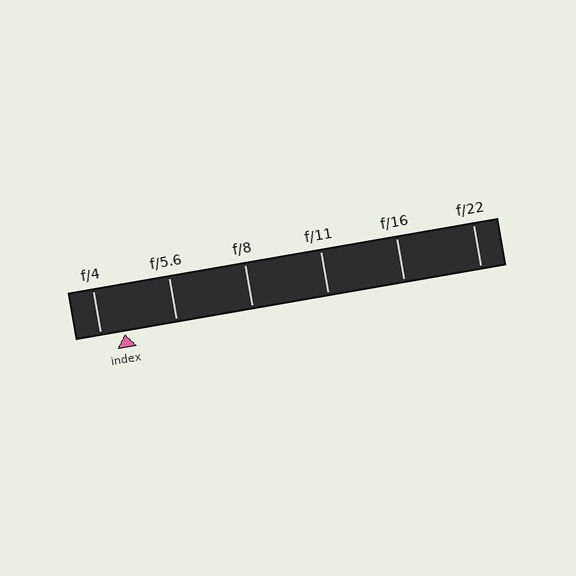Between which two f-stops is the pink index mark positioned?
The index mark is between f/4 and f/5.6.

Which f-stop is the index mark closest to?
The index mark is closest to f/4.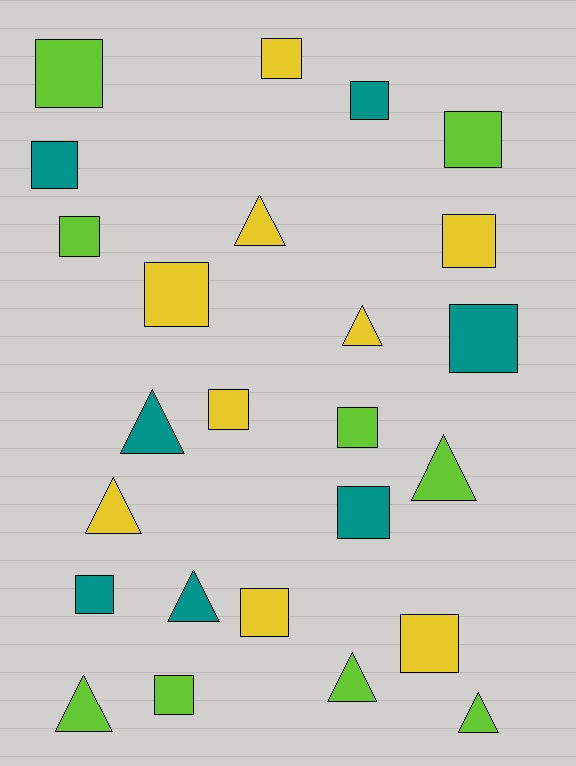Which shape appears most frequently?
Square, with 16 objects.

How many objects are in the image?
There are 25 objects.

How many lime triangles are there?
There are 4 lime triangles.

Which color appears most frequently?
Lime, with 9 objects.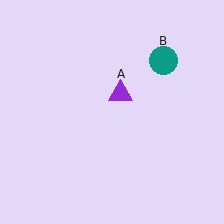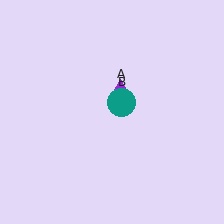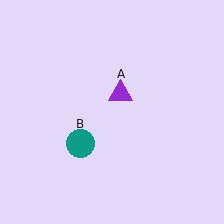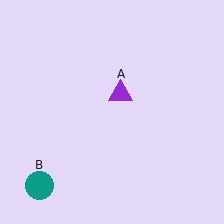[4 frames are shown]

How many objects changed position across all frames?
1 object changed position: teal circle (object B).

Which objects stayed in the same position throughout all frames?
Purple triangle (object A) remained stationary.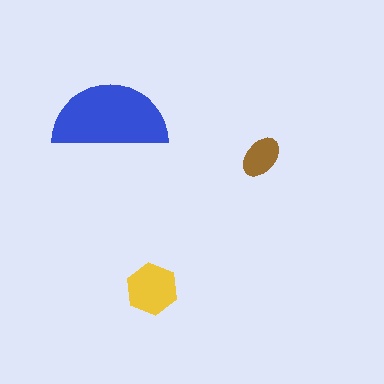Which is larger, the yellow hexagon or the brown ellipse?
The yellow hexagon.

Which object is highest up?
The blue semicircle is topmost.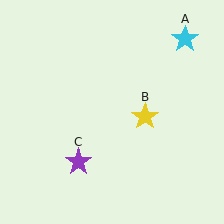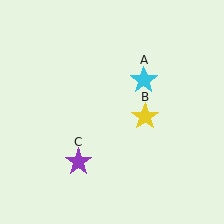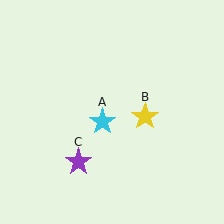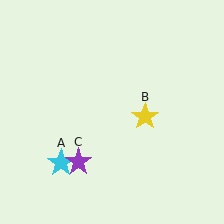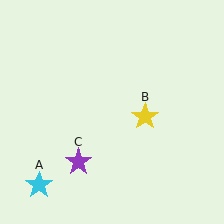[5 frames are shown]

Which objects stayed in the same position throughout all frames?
Yellow star (object B) and purple star (object C) remained stationary.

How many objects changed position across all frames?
1 object changed position: cyan star (object A).